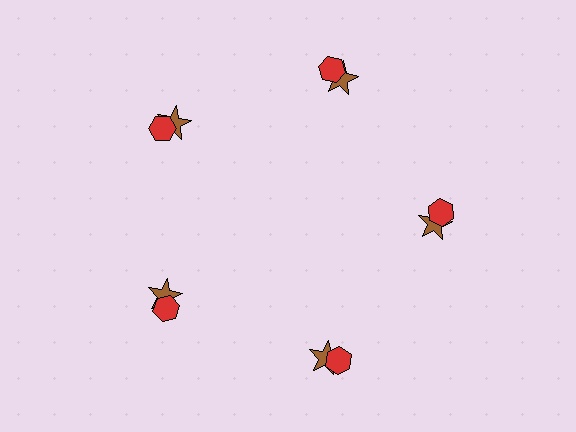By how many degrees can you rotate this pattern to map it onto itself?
The pattern maps onto itself every 72 degrees of rotation.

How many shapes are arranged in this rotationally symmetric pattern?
There are 10 shapes, arranged in 5 groups of 2.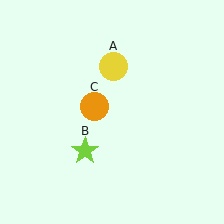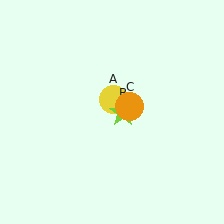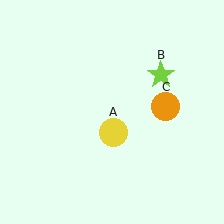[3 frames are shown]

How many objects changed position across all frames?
3 objects changed position: yellow circle (object A), lime star (object B), orange circle (object C).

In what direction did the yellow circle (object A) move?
The yellow circle (object A) moved down.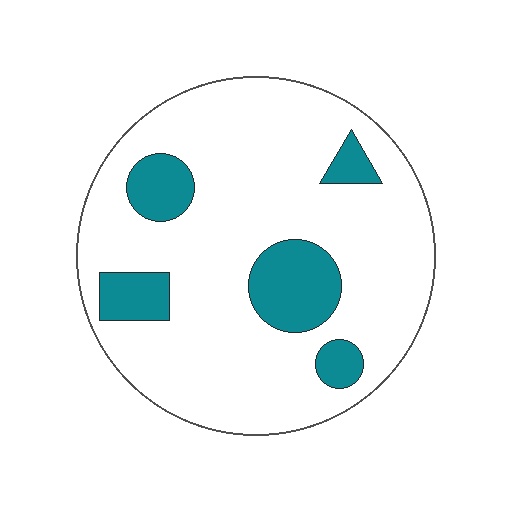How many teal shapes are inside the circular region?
5.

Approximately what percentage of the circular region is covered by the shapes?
Approximately 20%.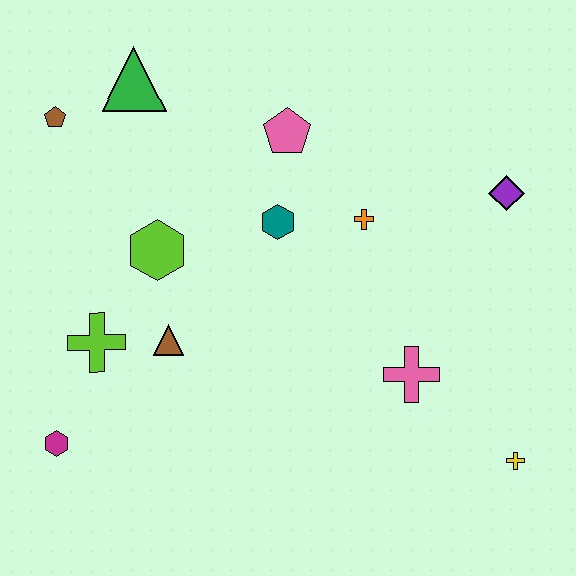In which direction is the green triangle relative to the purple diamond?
The green triangle is to the left of the purple diamond.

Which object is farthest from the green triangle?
The yellow cross is farthest from the green triangle.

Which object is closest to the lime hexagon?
The brown triangle is closest to the lime hexagon.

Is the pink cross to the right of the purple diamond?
No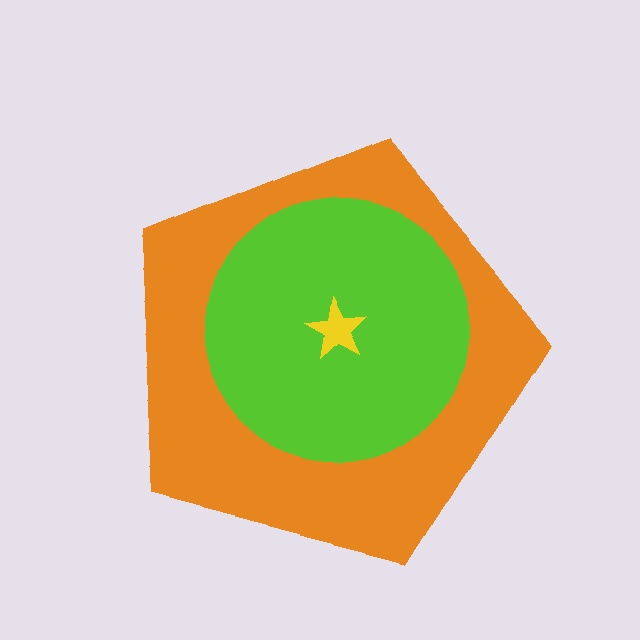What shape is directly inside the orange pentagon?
The lime circle.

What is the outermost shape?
The orange pentagon.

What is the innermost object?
The yellow star.